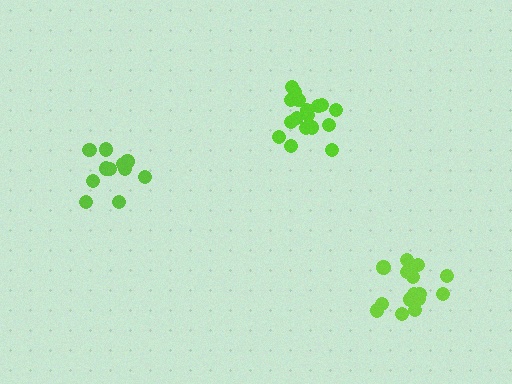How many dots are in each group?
Group 1: 12 dots, Group 2: 17 dots, Group 3: 17 dots (46 total).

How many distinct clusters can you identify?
There are 3 distinct clusters.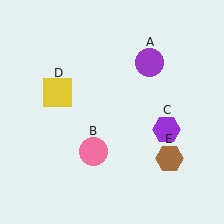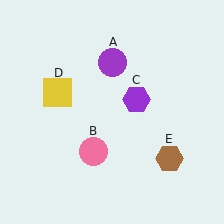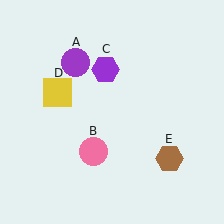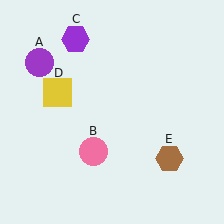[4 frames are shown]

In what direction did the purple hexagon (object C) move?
The purple hexagon (object C) moved up and to the left.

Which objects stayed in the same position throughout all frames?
Pink circle (object B) and yellow square (object D) and brown hexagon (object E) remained stationary.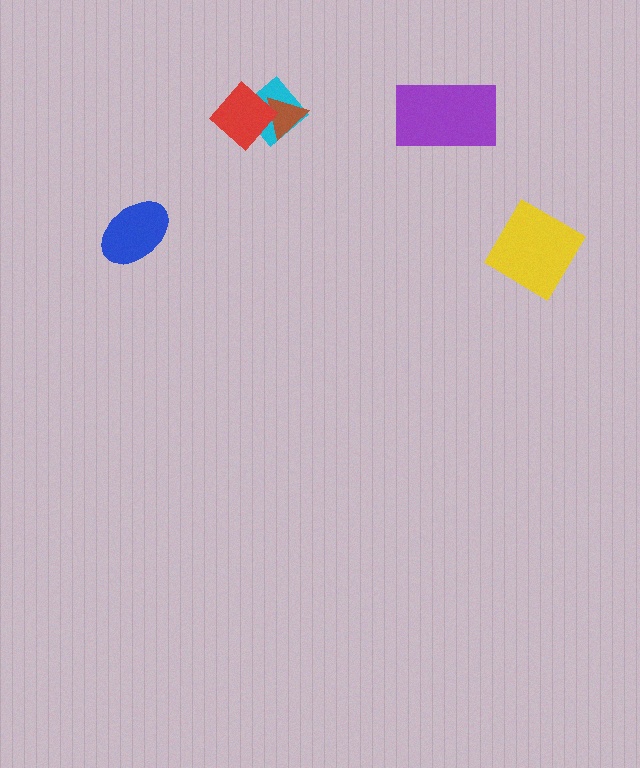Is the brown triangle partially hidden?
Yes, it is partially covered by another shape.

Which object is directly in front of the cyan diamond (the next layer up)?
The brown triangle is directly in front of the cyan diamond.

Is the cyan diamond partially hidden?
Yes, it is partially covered by another shape.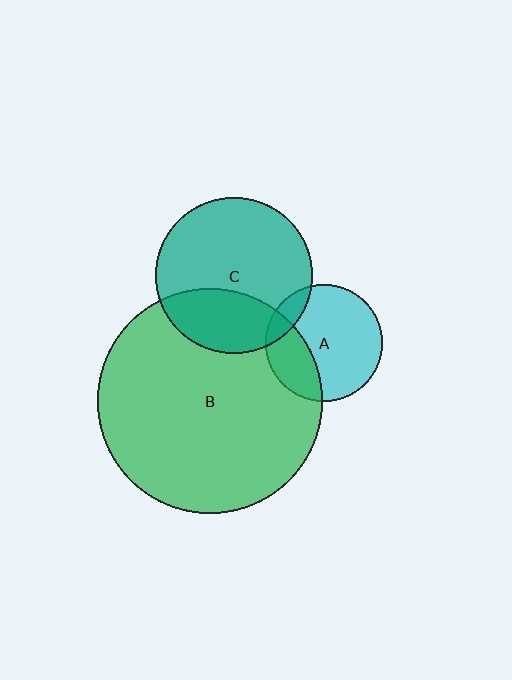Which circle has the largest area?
Circle B (green).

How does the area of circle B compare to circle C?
Approximately 2.1 times.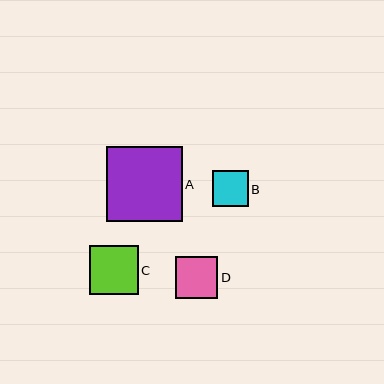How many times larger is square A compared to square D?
Square A is approximately 1.8 times the size of square D.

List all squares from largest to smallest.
From largest to smallest: A, C, D, B.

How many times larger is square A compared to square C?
Square A is approximately 1.5 times the size of square C.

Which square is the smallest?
Square B is the smallest with a size of approximately 35 pixels.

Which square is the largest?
Square A is the largest with a size of approximately 75 pixels.